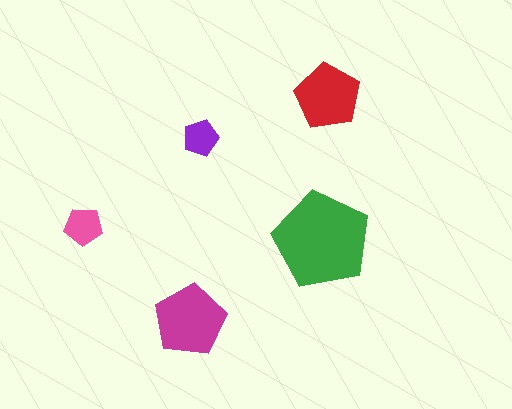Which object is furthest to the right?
The red pentagon is rightmost.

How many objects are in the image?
There are 5 objects in the image.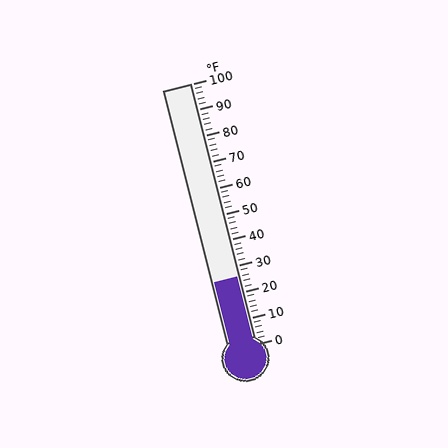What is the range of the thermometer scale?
The thermometer scale ranges from 0°F to 100°F.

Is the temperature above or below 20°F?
The temperature is above 20°F.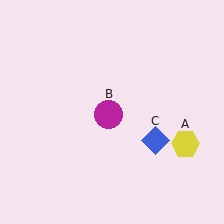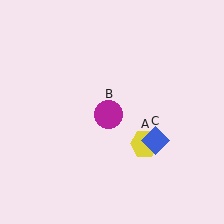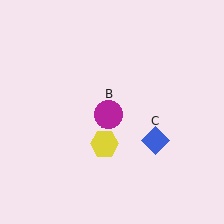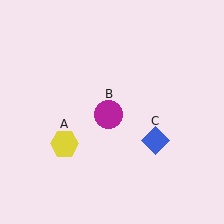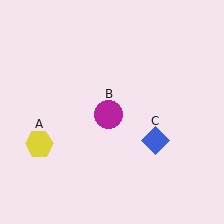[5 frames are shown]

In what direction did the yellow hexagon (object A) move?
The yellow hexagon (object A) moved left.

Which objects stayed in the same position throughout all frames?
Magenta circle (object B) and blue diamond (object C) remained stationary.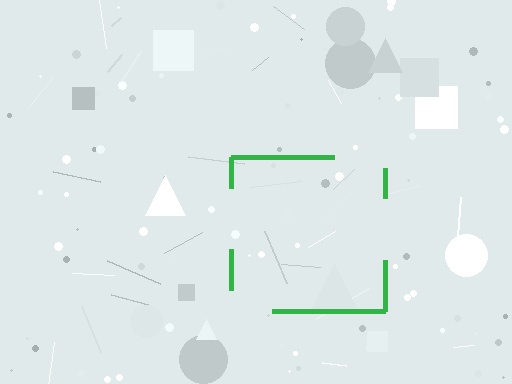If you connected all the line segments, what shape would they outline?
They would outline a square.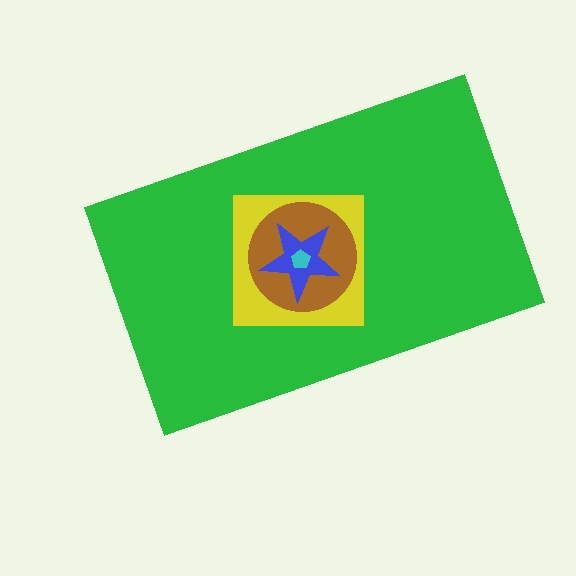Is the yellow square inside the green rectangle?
Yes.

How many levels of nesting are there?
5.